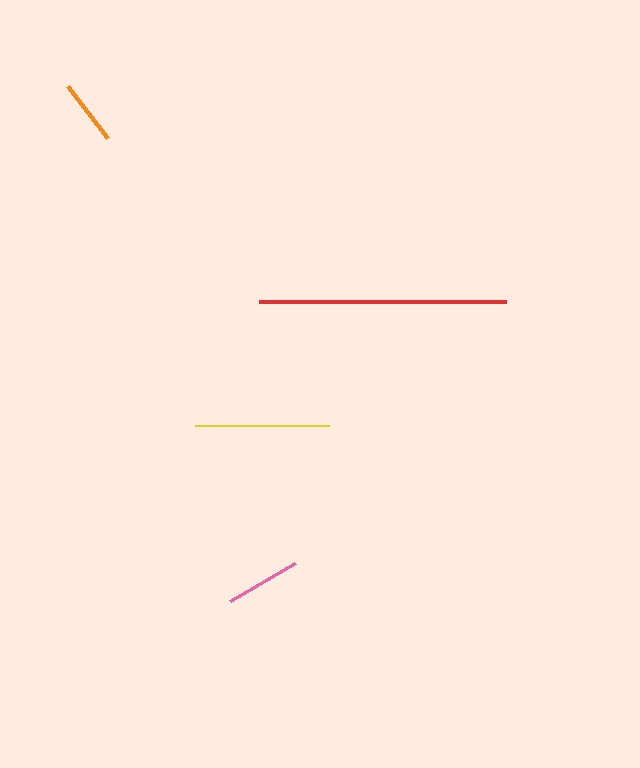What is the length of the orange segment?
The orange segment is approximately 66 pixels long.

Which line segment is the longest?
The red line is the longest at approximately 247 pixels.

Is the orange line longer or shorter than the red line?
The red line is longer than the orange line.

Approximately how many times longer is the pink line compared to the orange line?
The pink line is approximately 1.1 times the length of the orange line.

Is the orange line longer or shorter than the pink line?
The pink line is longer than the orange line.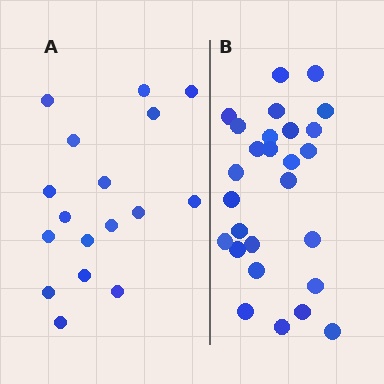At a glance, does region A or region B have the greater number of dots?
Region B (the right region) has more dots.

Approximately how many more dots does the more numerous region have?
Region B has roughly 10 or so more dots than region A.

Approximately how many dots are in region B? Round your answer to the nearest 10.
About 30 dots. (The exact count is 27, which rounds to 30.)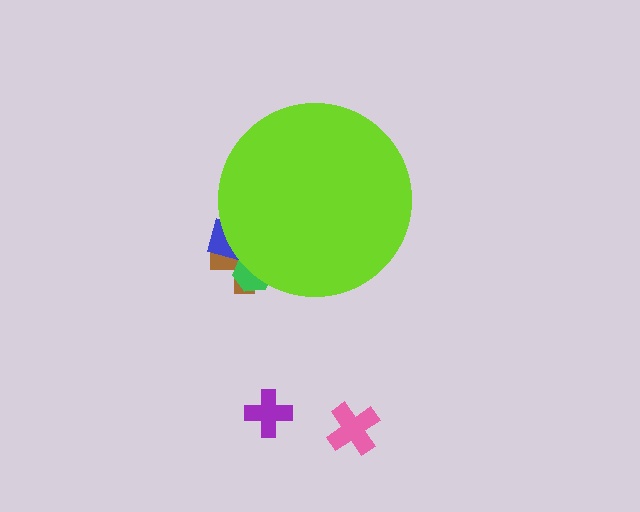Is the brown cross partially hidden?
Yes, the brown cross is partially hidden behind the lime circle.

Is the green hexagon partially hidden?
Yes, the green hexagon is partially hidden behind the lime circle.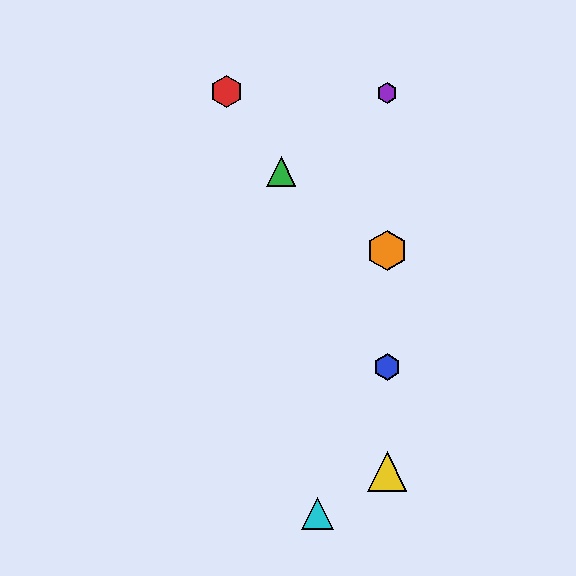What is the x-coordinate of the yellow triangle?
The yellow triangle is at x≈387.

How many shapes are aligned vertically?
4 shapes (the blue hexagon, the yellow triangle, the purple hexagon, the orange hexagon) are aligned vertically.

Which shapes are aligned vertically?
The blue hexagon, the yellow triangle, the purple hexagon, the orange hexagon are aligned vertically.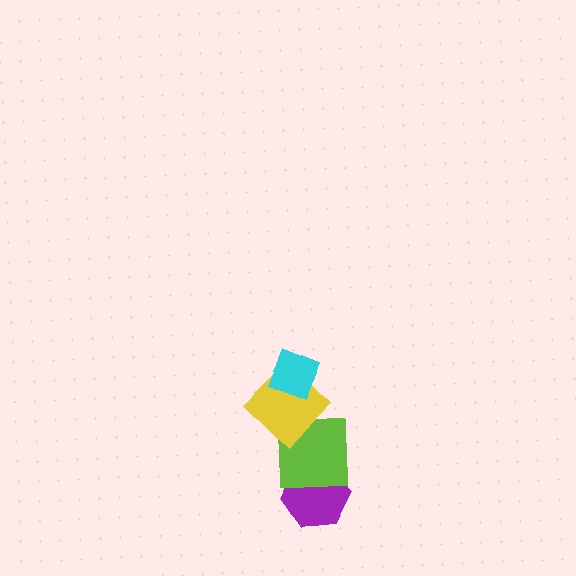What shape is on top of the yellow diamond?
The cyan diamond is on top of the yellow diamond.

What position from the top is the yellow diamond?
The yellow diamond is 2nd from the top.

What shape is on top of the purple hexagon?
The lime square is on top of the purple hexagon.